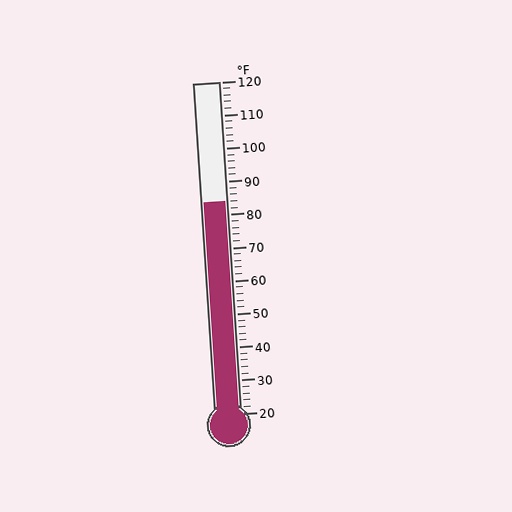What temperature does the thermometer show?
The thermometer shows approximately 84°F.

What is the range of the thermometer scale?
The thermometer scale ranges from 20°F to 120°F.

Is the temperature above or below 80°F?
The temperature is above 80°F.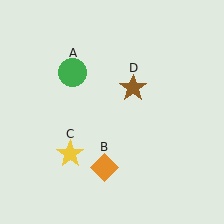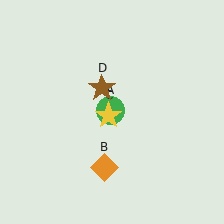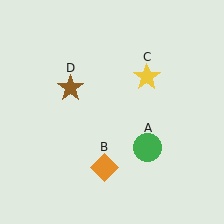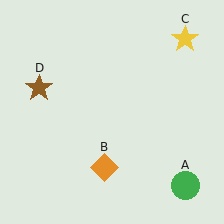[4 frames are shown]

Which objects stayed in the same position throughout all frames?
Orange diamond (object B) remained stationary.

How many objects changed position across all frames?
3 objects changed position: green circle (object A), yellow star (object C), brown star (object D).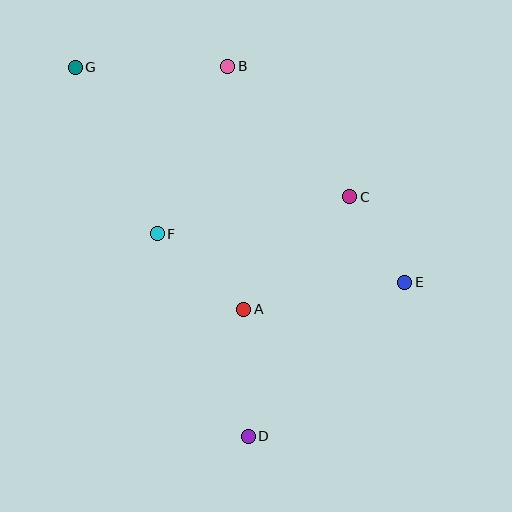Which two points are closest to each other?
Points C and E are closest to each other.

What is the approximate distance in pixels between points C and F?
The distance between C and F is approximately 196 pixels.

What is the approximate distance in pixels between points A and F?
The distance between A and F is approximately 115 pixels.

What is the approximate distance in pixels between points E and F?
The distance between E and F is approximately 252 pixels.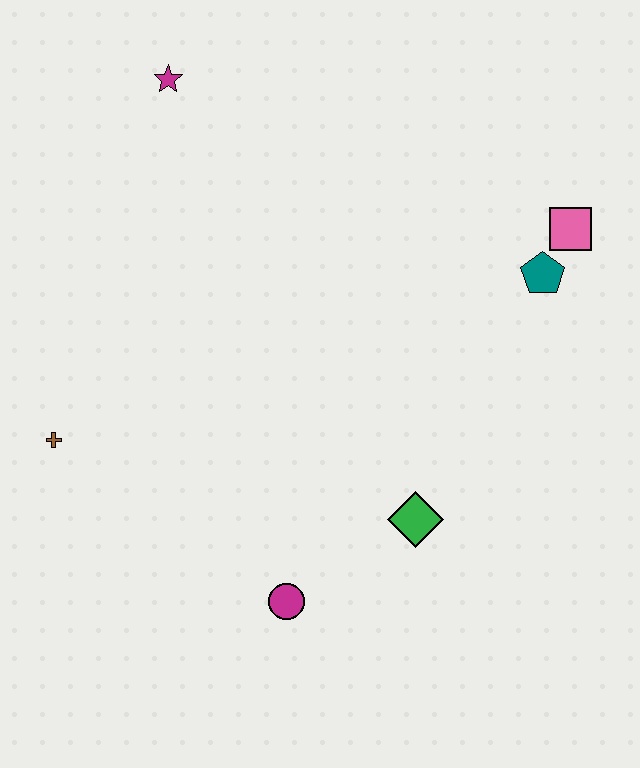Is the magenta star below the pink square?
No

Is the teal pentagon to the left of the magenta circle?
No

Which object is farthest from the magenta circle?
The magenta star is farthest from the magenta circle.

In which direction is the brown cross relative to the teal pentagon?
The brown cross is to the left of the teal pentagon.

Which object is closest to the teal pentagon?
The pink square is closest to the teal pentagon.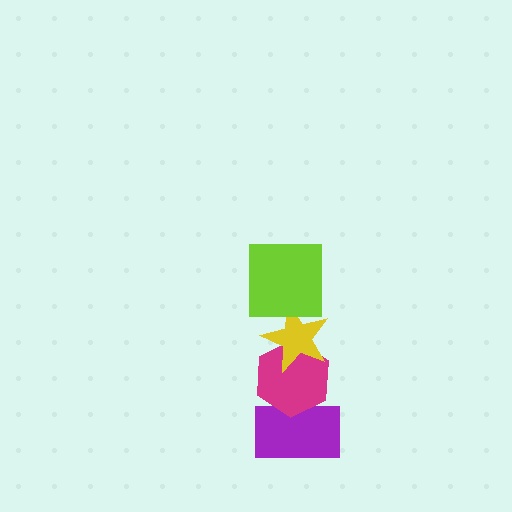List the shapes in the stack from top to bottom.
From top to bottom: the lime square, the yellow star, the magenta hexagon, the purple rectangle.